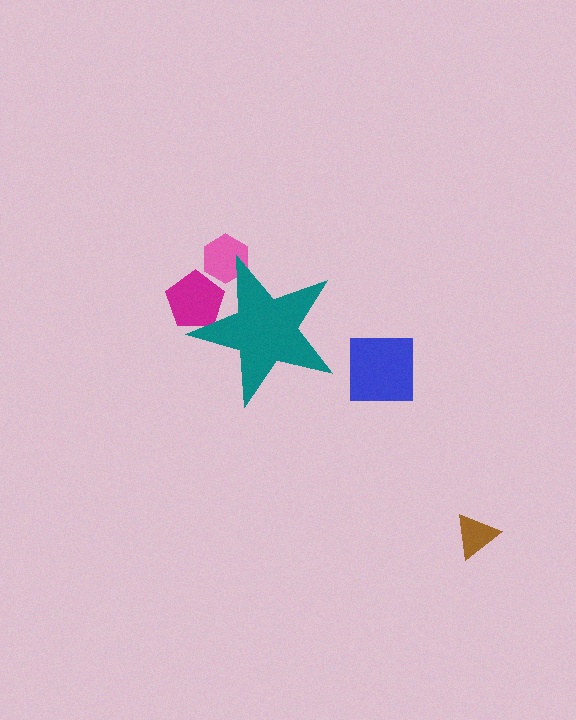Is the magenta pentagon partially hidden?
Yes, the magenta pentagon is partially hidden behind the teal star.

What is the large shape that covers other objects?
A teal star.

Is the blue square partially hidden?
No, the blue square is fully visible.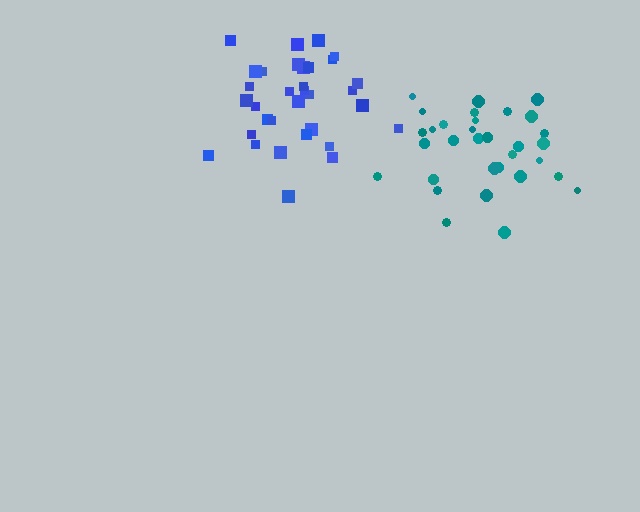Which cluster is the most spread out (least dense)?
Blue.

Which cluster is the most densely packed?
Teal.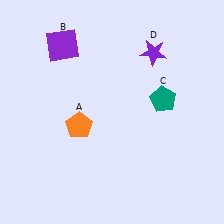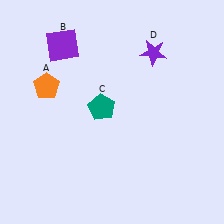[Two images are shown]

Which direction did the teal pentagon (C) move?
The teal pentagon (C) moved left.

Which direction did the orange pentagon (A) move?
The orange pentagon (A) moved up.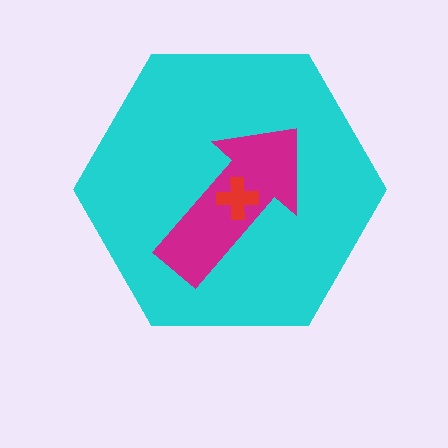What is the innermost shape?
The red cross.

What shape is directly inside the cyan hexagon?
The magenta arrow.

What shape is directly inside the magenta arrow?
The red cross.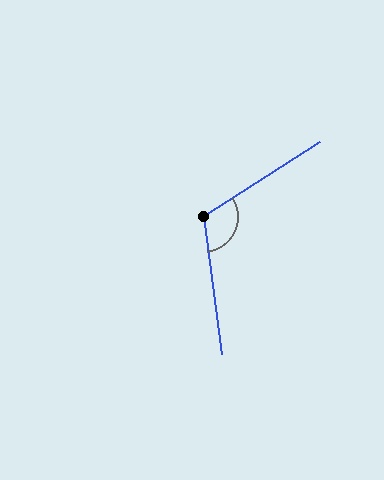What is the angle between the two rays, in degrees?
Approximately 115 degrees.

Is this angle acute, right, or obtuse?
It is obtuse.